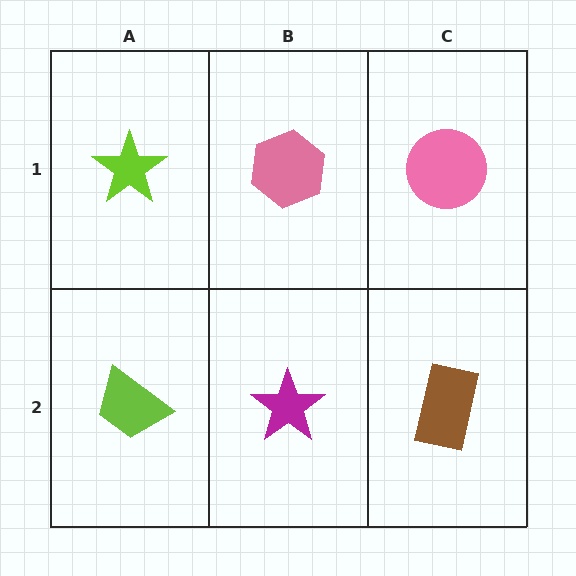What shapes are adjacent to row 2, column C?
A pink circle (row 1, column C), a magenta star (row 2, column B).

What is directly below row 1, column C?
A brown rectangle.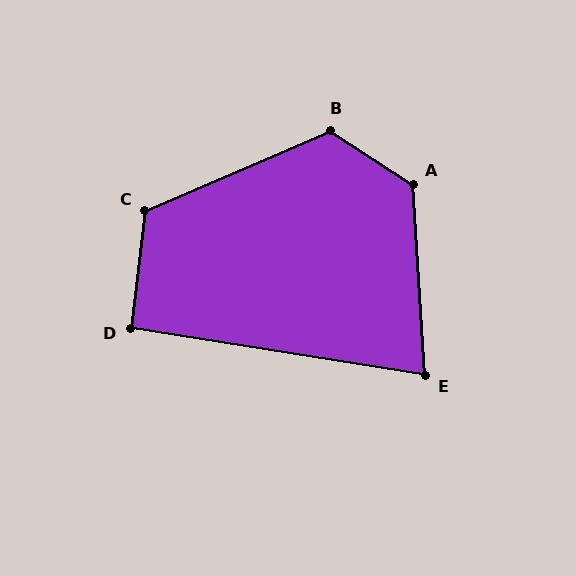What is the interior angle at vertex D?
Approximately 92 degrees (approximately right).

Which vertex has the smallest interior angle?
E, at approximately 78 degrees.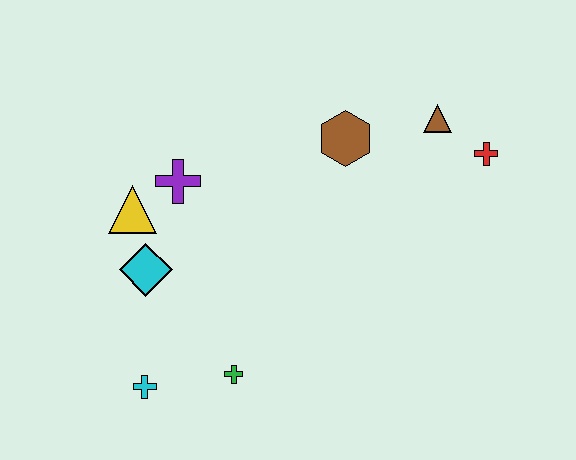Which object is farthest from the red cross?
The cyan cross is farthest from the red cross.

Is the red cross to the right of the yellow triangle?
Yes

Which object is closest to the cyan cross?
The green cross is closest to the cyan cross.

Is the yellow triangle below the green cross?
No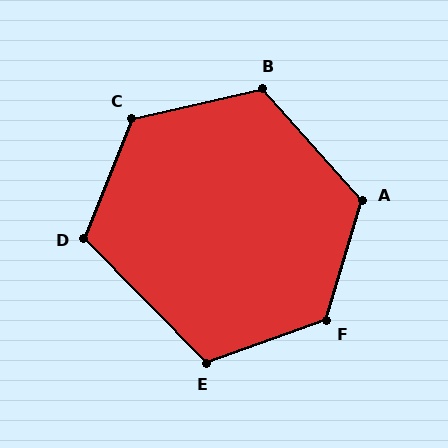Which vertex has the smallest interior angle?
D, at approximately 114 degrees.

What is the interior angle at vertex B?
Approximately 119 degrees (obtuse).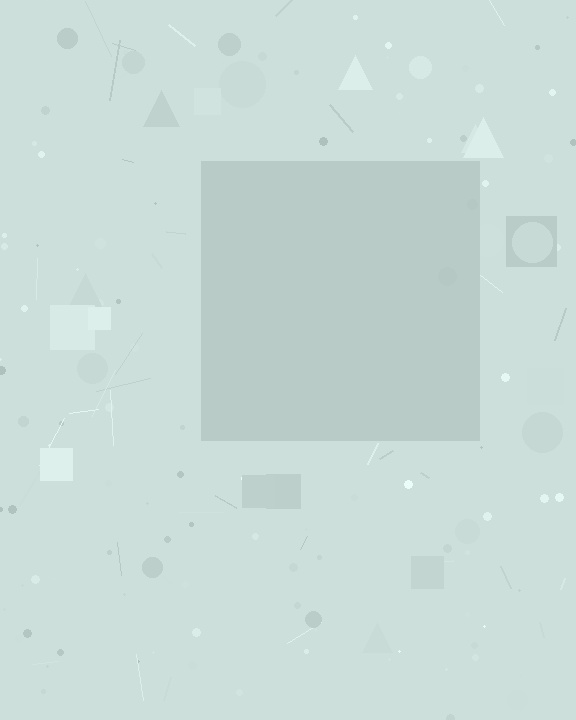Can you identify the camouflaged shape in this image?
The camouflaged shape is a square.